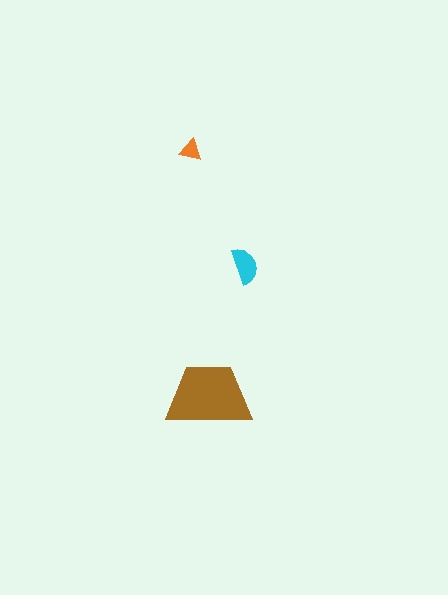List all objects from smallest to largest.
The orange triangle, the cyan semicircle, the brown trapezoid.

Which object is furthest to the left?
The orange triangle is leftmost.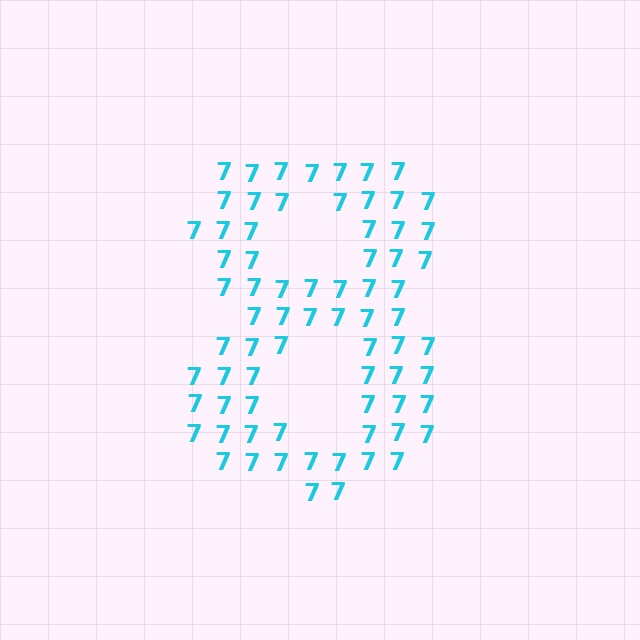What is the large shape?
The large shape is the digit 8.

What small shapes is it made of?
It is made of small digit 7's.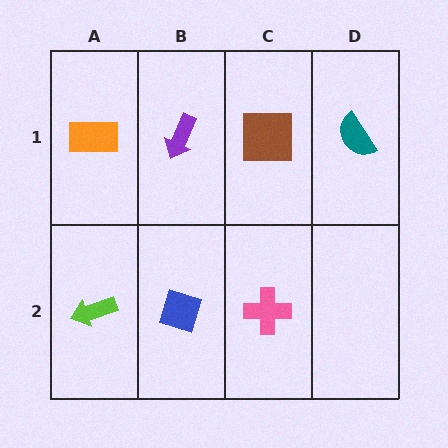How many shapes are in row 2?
3 shapes.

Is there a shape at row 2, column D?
No, that cell is empty.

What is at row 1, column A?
An orange rectangle.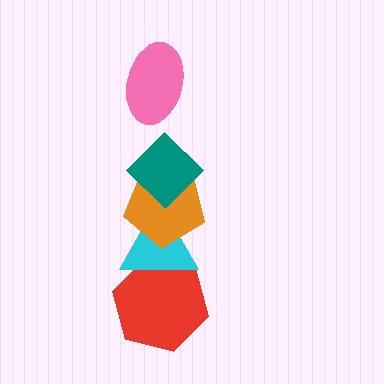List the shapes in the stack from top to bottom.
From top to bottom: the pink ellipse, the teal diamond, the orange pentagon, the cyan triangle, the red hexagon.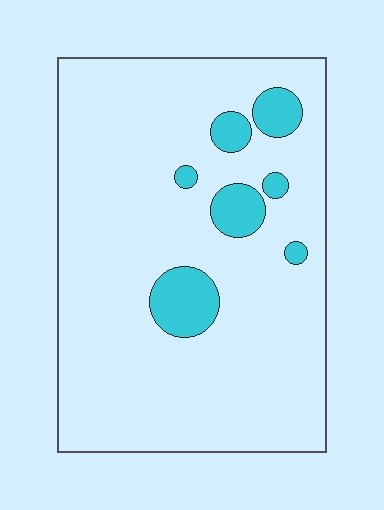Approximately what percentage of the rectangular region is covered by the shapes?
Approximately 10%.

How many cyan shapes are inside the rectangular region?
7.